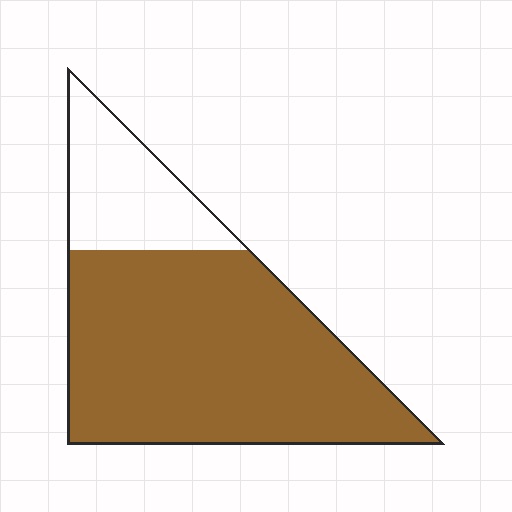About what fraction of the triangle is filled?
About three quarters (3/4).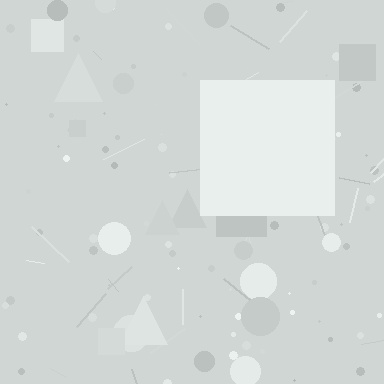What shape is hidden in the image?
A square is hidden in the image.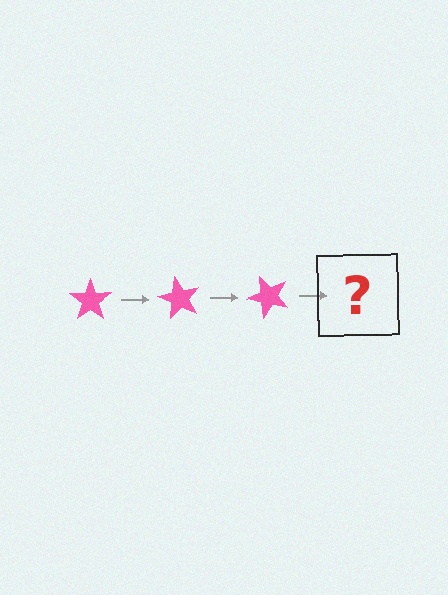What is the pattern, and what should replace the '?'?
The pattern is that the star rotates 60 degrees each step. The '?' should be a pink star rotated 180 degrees.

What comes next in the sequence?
The next element should be a pink star rotated 180 degrees.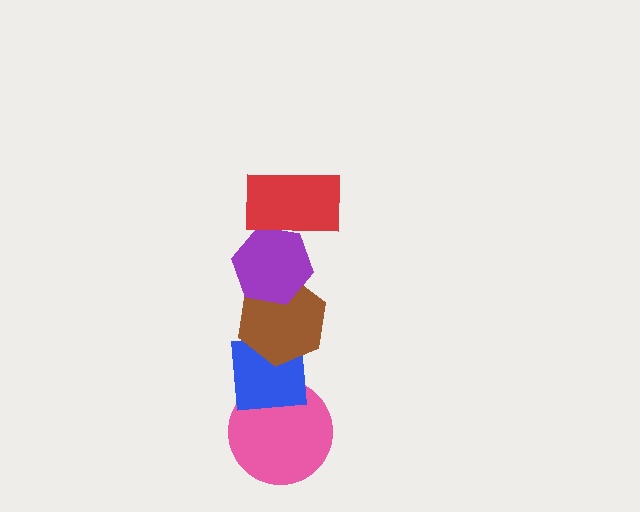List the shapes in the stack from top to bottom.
From top to bottom: the red rectangle, the purple hexagon, the brown hexagon, the blue square, the pink circle.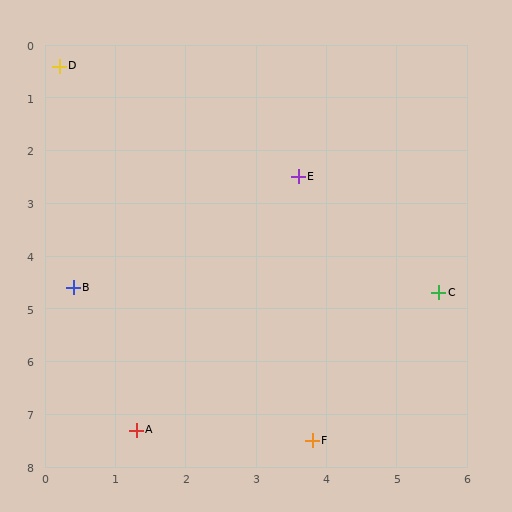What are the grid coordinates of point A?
Point A is at approximately (1.3, 7.3).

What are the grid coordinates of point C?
Point C is at approximately (5.6, 4.7).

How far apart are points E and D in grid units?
Points E and D are about 4.0 grid units apart.